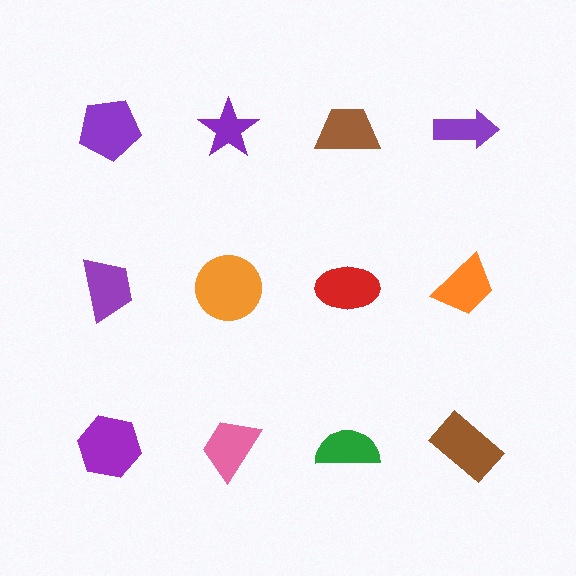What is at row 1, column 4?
A purple arrow.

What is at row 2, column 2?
An orange circle.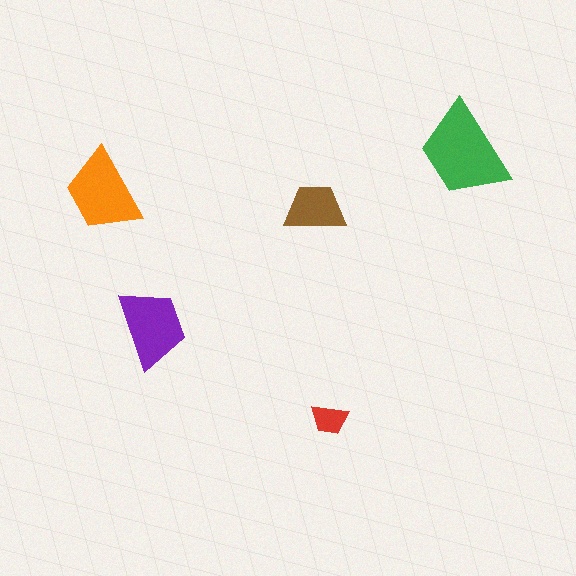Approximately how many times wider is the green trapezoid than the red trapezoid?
About 2.5 times wider.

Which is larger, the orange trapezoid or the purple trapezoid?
The orange one.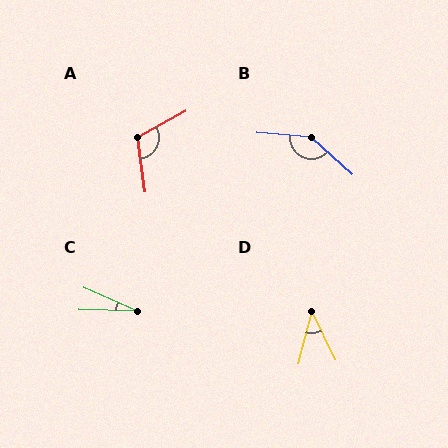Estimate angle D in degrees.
Approximately 41 degrees.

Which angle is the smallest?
C, at approximately 22 degrees.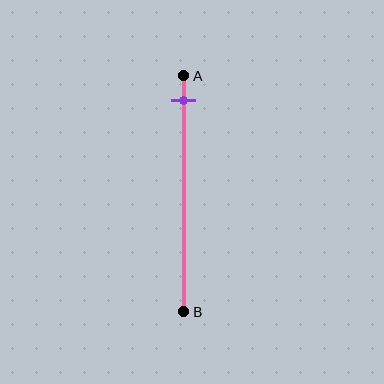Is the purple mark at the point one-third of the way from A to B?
No, the mark is at about 10% from A, not at the 33% one-third point.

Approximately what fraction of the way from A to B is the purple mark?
The purple mark is approximately 10% of the way from A to B.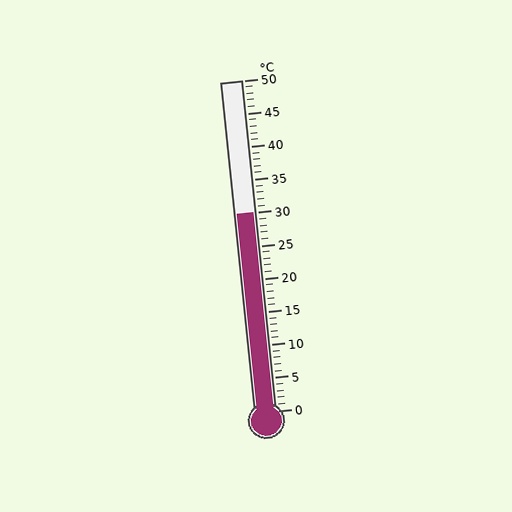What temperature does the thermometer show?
The thermometer shows approximately 30°C.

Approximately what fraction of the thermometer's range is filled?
The thermometer is filled to approximately 60% of its range.